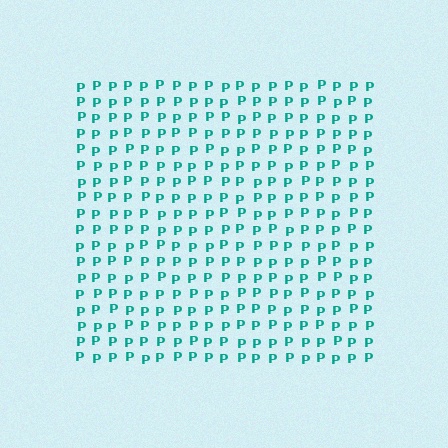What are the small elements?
The small elements are letter P's.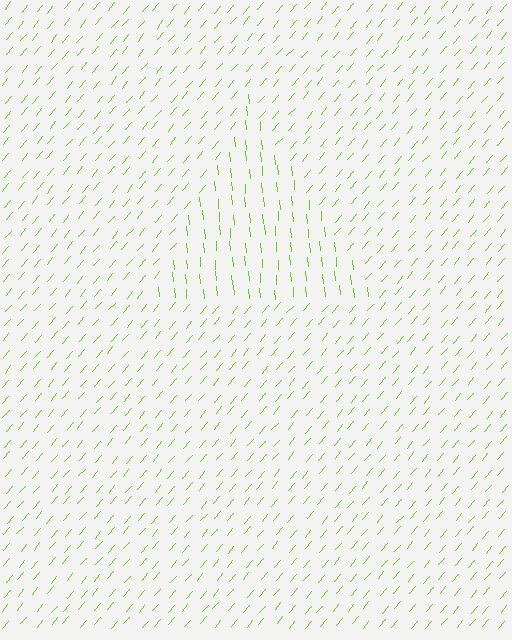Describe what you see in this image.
The image is filled with small lime line segments. A triangle region in the image has lines oriented differently from the surrounding lines, creating a visible texture boundary.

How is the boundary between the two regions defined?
The boundary is defined purely by a change in line orientation (approximately 45 degrees difference). All lines are the same color and thickness.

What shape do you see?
I see a triangle.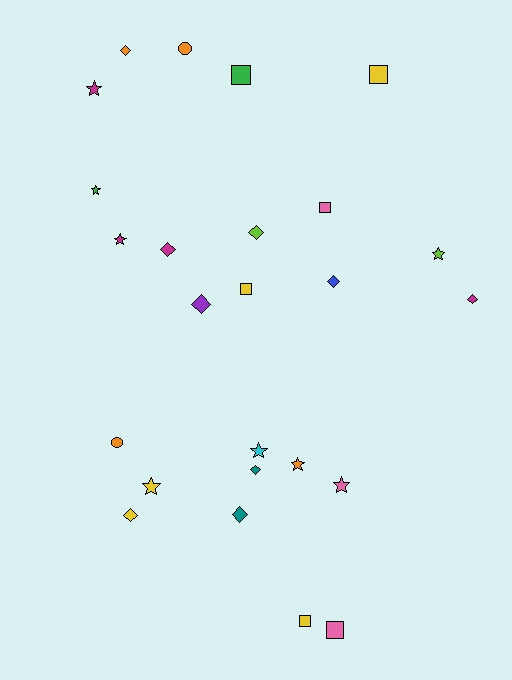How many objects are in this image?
There are 25 objects.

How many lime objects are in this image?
There are 2 lime objects.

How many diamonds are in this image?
There are 9 diamonds.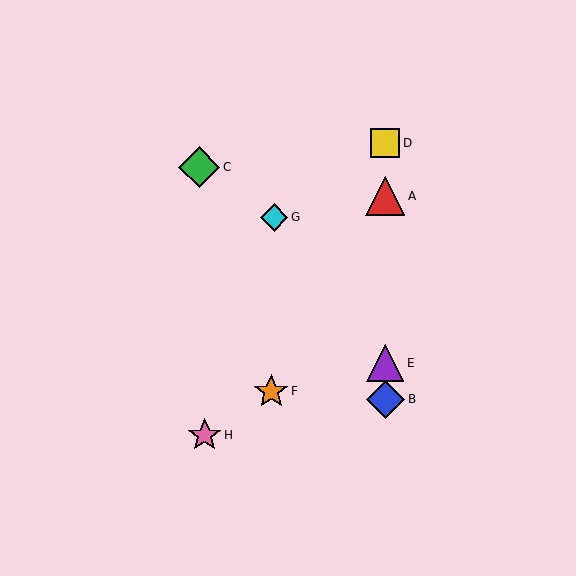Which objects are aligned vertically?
Objects A, B, D, E are aligned vertically.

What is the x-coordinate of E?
Object E is at x≈385.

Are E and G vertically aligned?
No, E is at x≈385 and G is at x≈274.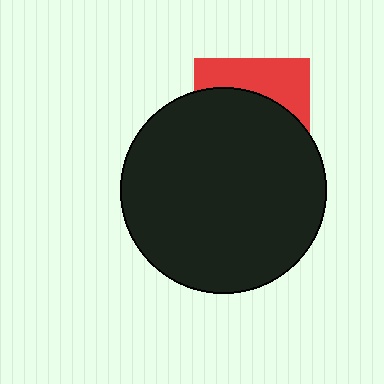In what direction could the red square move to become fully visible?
The red square could move up. That would shift it out from behind the black circle entirely.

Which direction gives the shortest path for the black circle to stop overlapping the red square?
Moving down gives the shortest separation.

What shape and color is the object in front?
The object in front is a black circle.